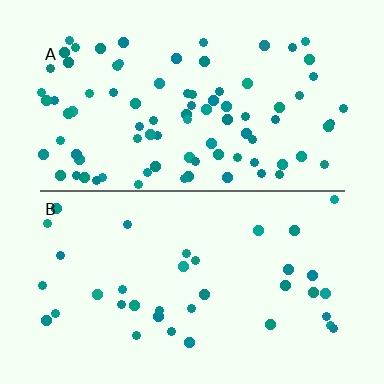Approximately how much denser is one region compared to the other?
Approximately 2.4× — region A over region B.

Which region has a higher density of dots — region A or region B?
A (the top).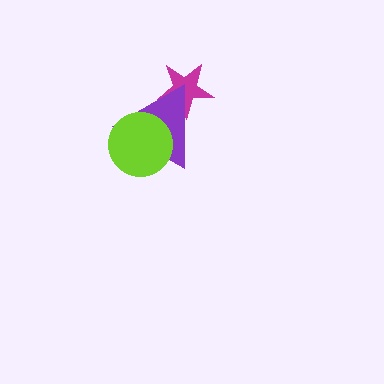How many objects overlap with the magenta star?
1 object overlaps with the magenta star.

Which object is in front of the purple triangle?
The lime circle is in front of the purple triangle.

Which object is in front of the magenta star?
The purple triangle is in front of the magenta star.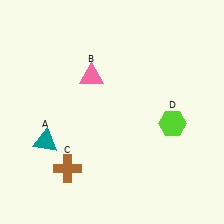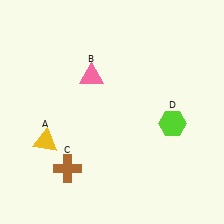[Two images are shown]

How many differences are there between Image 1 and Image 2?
There is 1 difference between the two images.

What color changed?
The triangle (A) changed from teal in Image 1 to yellow in Image 2.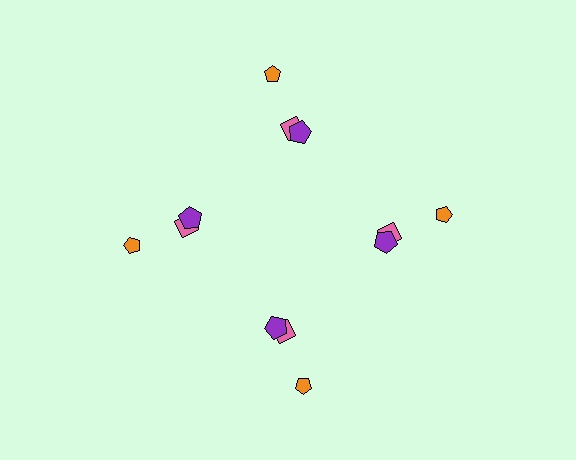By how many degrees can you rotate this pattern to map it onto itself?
The pattern maps onto itself every 90 degrees of rotation.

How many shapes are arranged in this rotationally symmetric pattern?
There are 12 shapes, arranged in 4 groups of 3.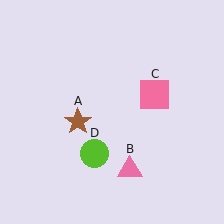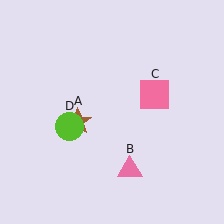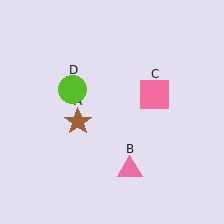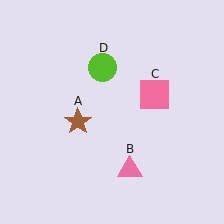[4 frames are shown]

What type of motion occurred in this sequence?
The lime circle (object D) rotated clockwise around the center of the scene.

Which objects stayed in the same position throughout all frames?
Brown star (object A) and pink triangle (object B) and pink square (object C) remained stationary.